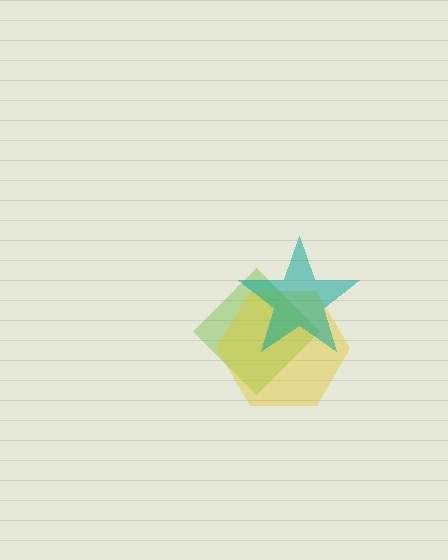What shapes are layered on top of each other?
The layered shapes are: a lime diamond, a yellow hexagon, a teal star.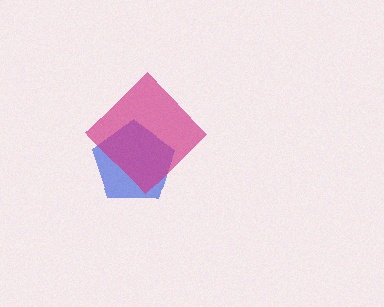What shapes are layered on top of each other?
The layered shapes are: a blue pentagon, a magenta diamond.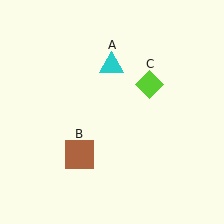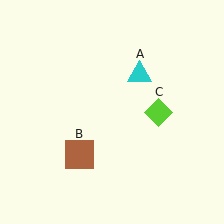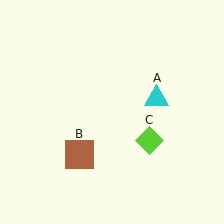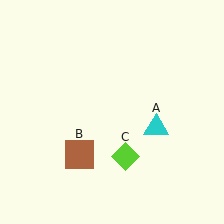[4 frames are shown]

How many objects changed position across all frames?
2 objects changed position: cyan triangle (object A), lime diamond (object C).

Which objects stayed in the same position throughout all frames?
Brown square (object B) remained stationary.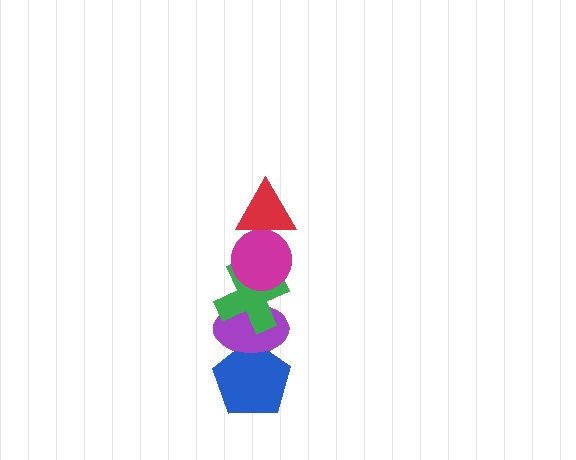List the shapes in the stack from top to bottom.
From top to bottom: the red triangle, the magenta circle, the green cross, the purple ellipse, the blue pentagon.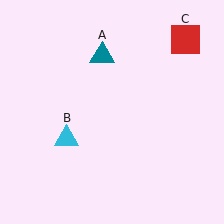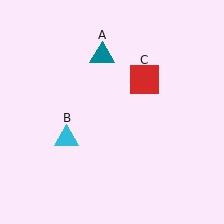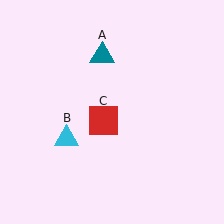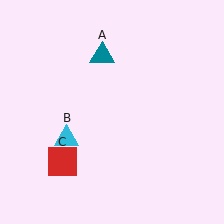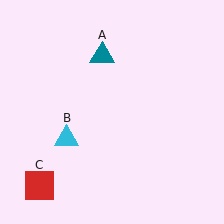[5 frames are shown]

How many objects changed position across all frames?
1 object changed position: red square (object C).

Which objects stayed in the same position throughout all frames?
Teal triangle (object A) and cyan triangle (object B) remained stationary.